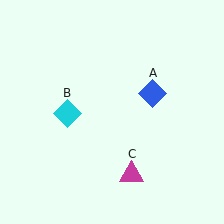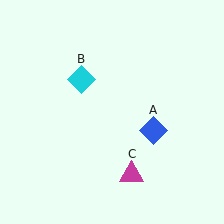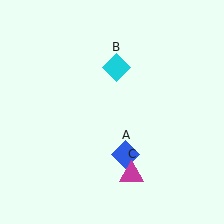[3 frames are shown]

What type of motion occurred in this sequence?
The blue diamond (object A), cyan diamond (object B) rotated clockwise around the center of the scene.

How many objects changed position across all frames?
2 objects changed position: blue diamond (object A), cyan diamond (object B).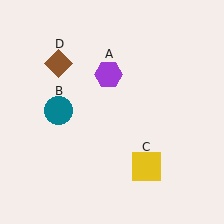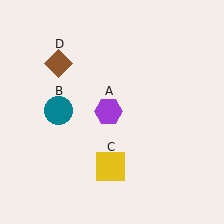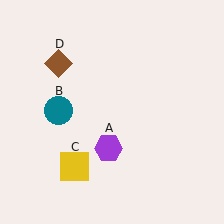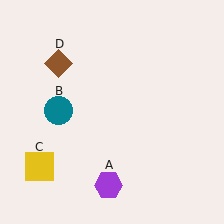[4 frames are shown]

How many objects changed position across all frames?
2 objects changed position: purple hexagon (object A), yellow square (object C).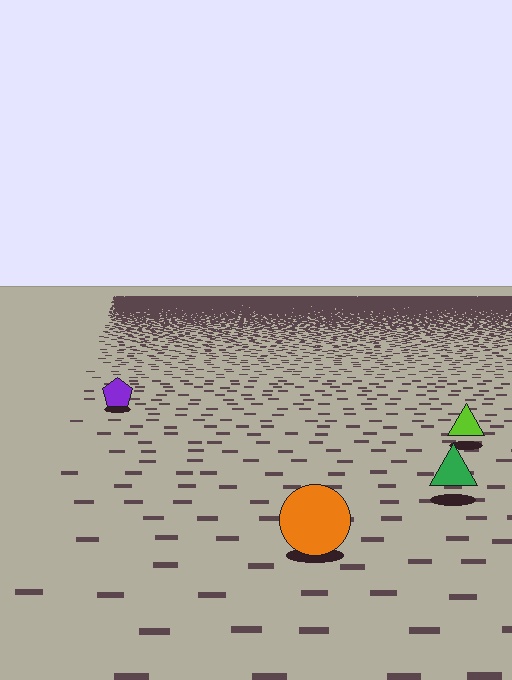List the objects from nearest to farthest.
From nearest to farthest: the orange circle, the green triangle, the lime triangle, the purple pentagon.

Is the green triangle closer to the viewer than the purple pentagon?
Yes. The green triangle is closer — you can tell from the texture gradient: the ground texture is coarser near it.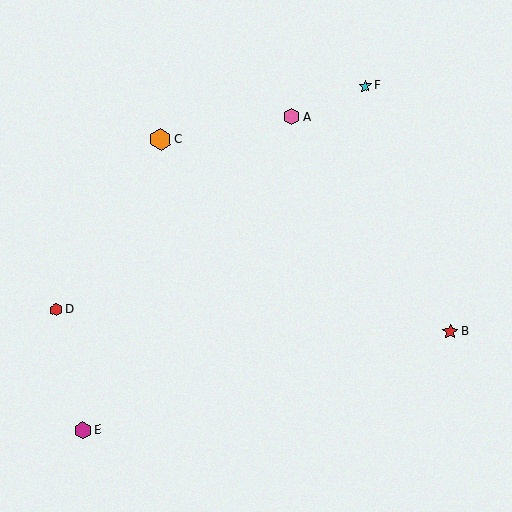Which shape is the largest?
The orange hexagon (labeled C) is the largest.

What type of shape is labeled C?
Shape C is an orange hexagon.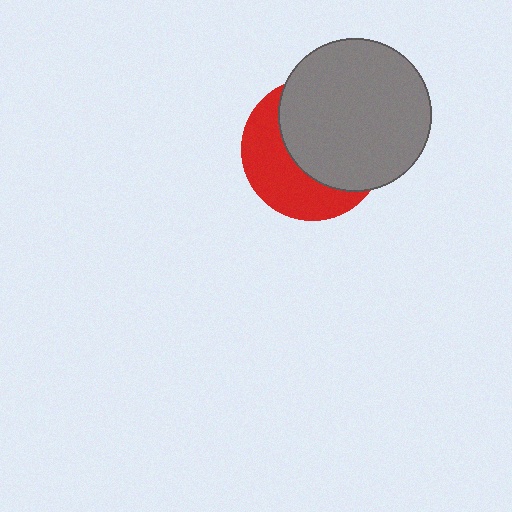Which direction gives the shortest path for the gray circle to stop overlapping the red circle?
Moving toward the upper-right gives the shortest separation.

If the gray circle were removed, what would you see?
You would see the complete red circle.